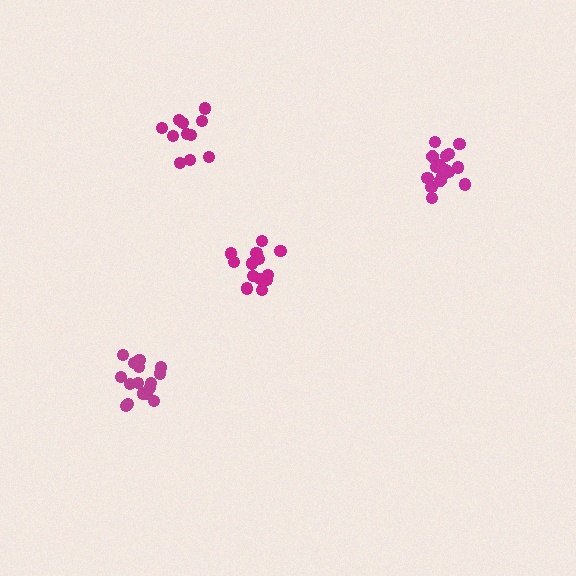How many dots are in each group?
Group 1: 11 dots, Group 2: 16 dots, Group 3: 13 dots, Group 4: 16 dots (56 total).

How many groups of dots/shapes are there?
There are 4 groups.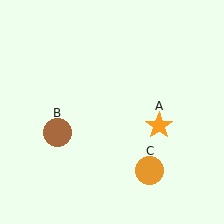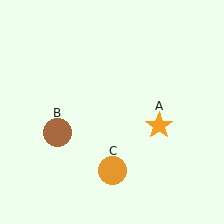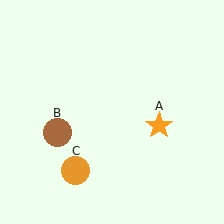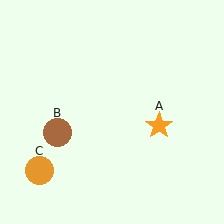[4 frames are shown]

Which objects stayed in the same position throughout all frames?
Orange star (object A) and brown circle (object B) remained stationary.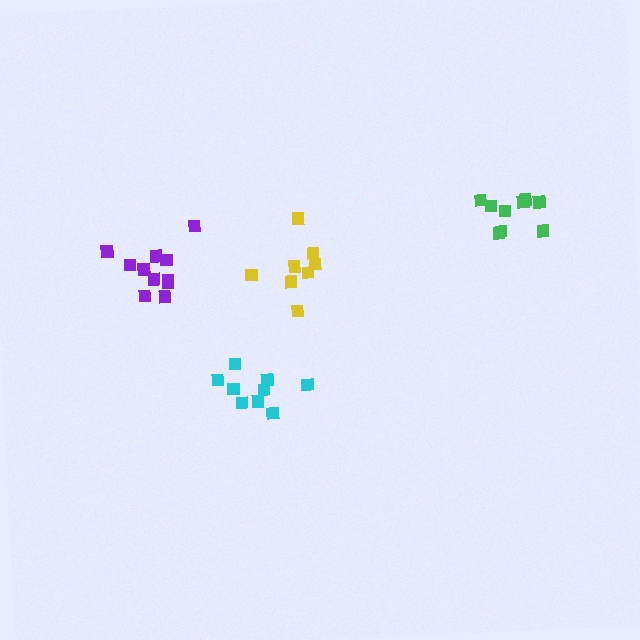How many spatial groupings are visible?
There are 4 spatial groupings.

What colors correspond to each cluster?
The clusters are colored: green, cyan, purple, yellow.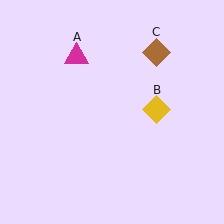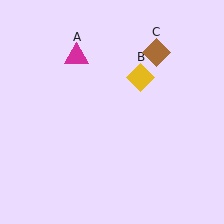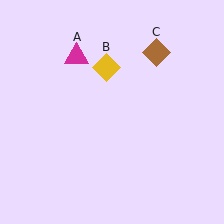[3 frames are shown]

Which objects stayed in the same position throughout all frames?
Magenta triangle (object A) and brown diamond (object C) remained stationary.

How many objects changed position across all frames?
1 object changed position: yellow diamond (object B).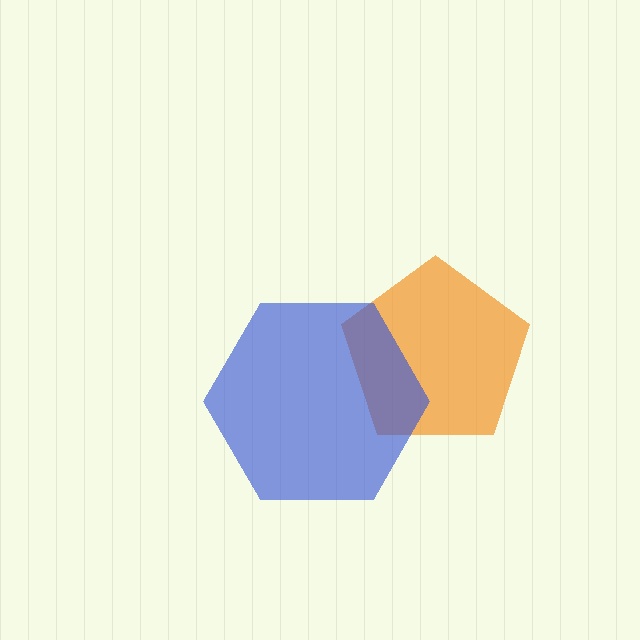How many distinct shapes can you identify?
There are 2 distinct shapes: an orange pentagon, a blue hexagon.